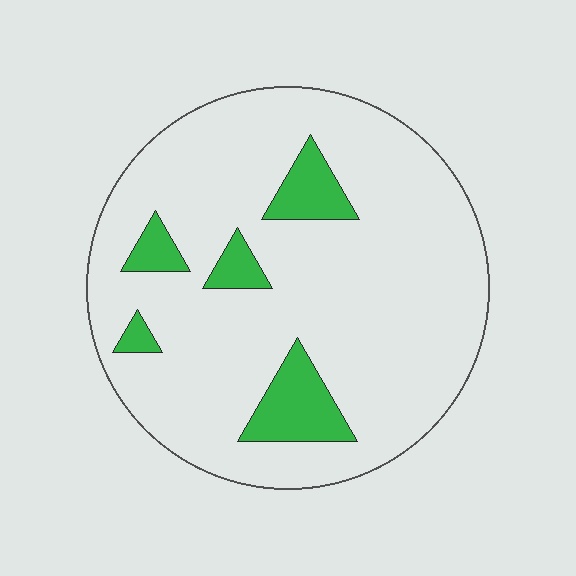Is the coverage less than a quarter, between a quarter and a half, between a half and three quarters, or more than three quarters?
Less than a quarter.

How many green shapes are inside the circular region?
5.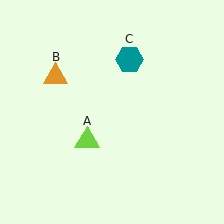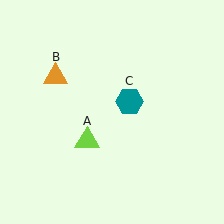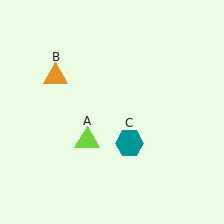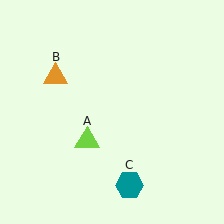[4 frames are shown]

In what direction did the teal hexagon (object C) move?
The teal hexagon (object C) moved down.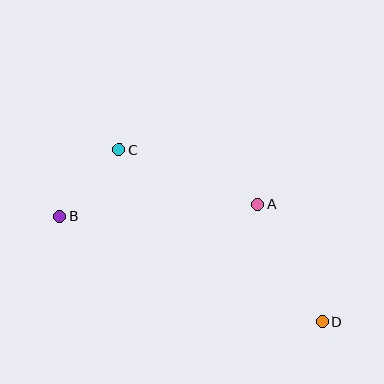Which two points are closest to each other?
Points B and C are closest to each other.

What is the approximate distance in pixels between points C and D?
The distance between C and D is approximately 266 pixels.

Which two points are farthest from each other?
Points B and D are farthest from each other.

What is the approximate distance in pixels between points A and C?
The distance between A and C is approximately 149 pixels.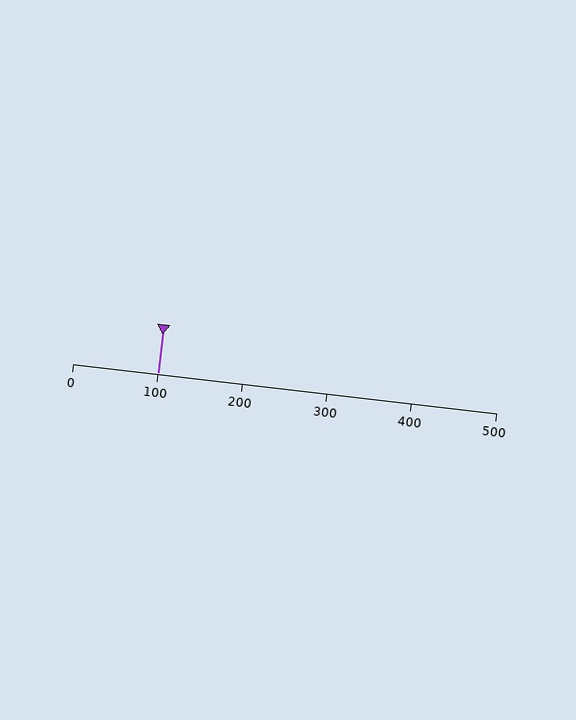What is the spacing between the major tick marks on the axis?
The major ticks are spaced 100 apart.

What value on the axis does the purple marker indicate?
The marker indicates approximately 100.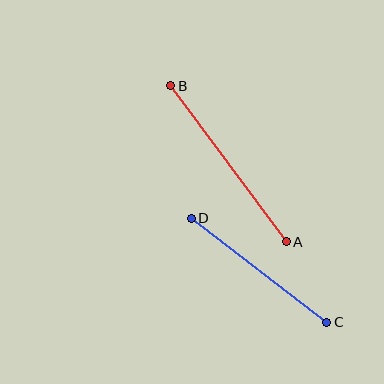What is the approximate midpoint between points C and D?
The midpoint is at approximately (259, 270) pixels.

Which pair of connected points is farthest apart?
Points A and B are farthest apart.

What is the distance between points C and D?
The distance is approximately 171 pixels.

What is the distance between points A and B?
The distance is approximately 194 pixels.